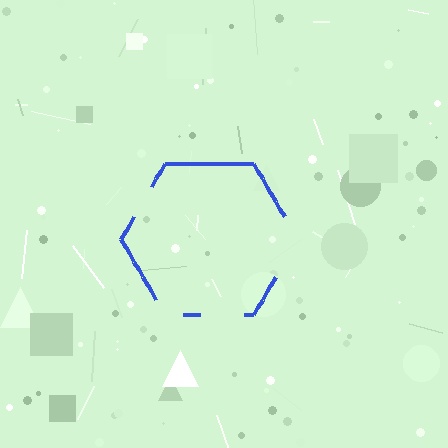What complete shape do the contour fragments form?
The contour fragments form a hexagon.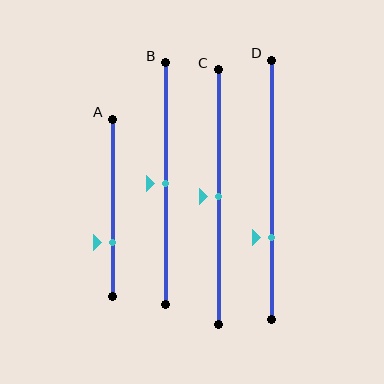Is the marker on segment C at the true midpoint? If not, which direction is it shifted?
Yes, the marker on segment C is at the true midpoint.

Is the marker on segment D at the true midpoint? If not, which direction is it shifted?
No, the marker on segment D is shifted downward by about 18% of the segment length.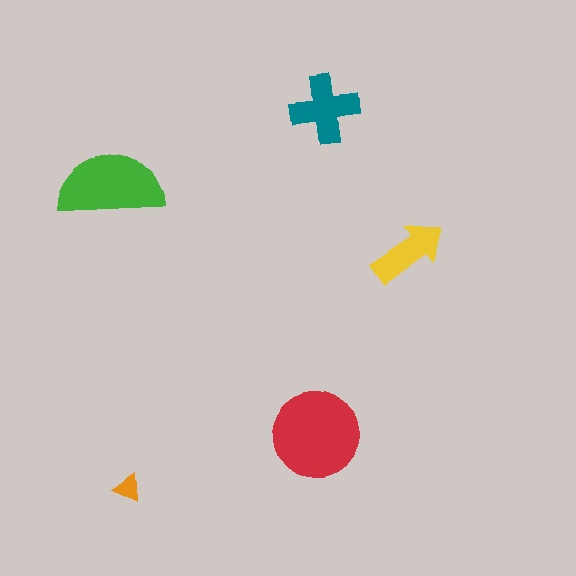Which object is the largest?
The red circle.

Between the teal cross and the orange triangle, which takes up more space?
The teal cross.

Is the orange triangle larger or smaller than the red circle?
Smaller.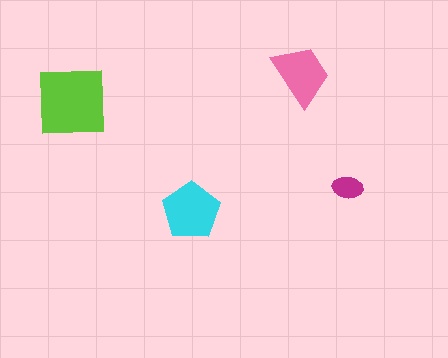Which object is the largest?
The lime square.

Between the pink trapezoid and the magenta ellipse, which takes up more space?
The pink trapezoid.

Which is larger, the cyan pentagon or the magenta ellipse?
The cyan pentagon.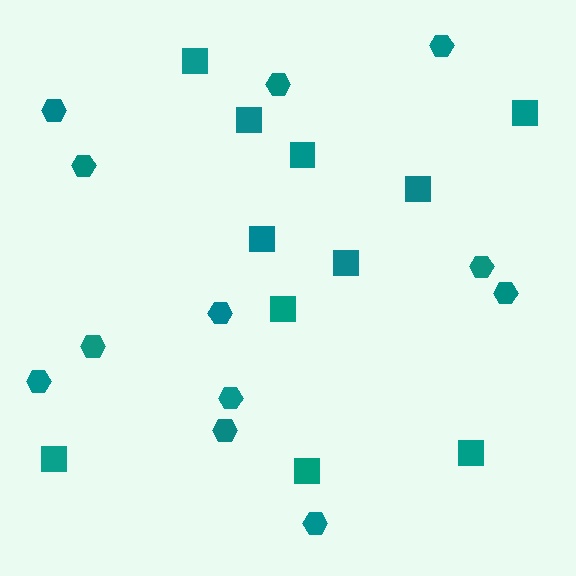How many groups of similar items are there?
There are 2 groups: one group of squares (11) and one group of hexagons (12).